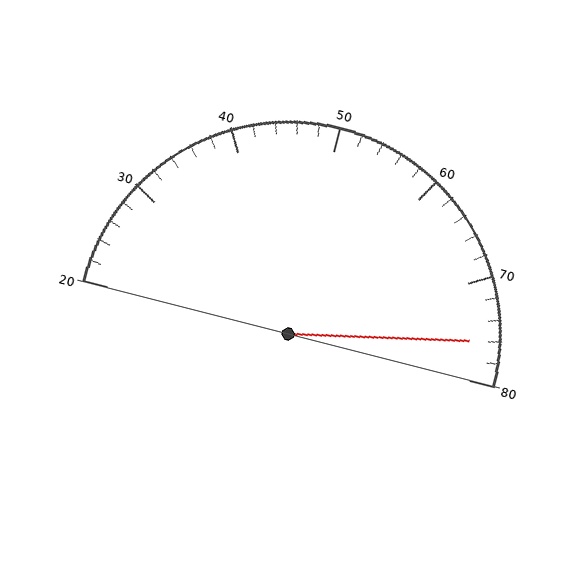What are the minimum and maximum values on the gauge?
The gauge ranges from 20 to 80.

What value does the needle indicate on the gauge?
The needle indicates approximately 76.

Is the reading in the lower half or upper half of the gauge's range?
The reading is in the upper half of the range (20 to 80).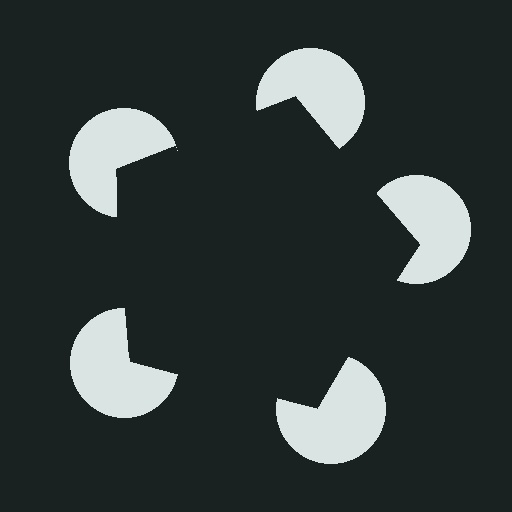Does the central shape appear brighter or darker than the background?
It typically appears slightly darker than the background, even though no actual brightness change is drawn.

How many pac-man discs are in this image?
There are 5 — one at each vertex of the illusory pentagon.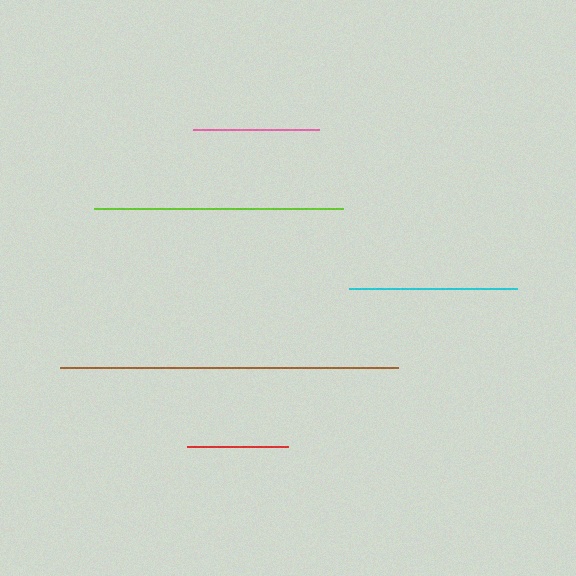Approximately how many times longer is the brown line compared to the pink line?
The brown line is approximately 2.7 times the length of the pink line.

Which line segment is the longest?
The brown line is the longest at approximately 338 pixels.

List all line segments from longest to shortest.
From longest to shortest: brown, lime, cyan, pink, red.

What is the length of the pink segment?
The pink segment is approximately 126 pixels long.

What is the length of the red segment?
The red segment is approximately 102 pixels long.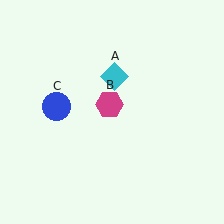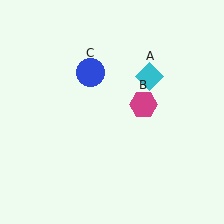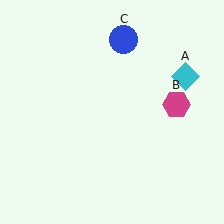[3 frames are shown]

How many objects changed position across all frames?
3 objects changed position: cyan diamond (object A), magenta hexagon (object B), blue circle (object C).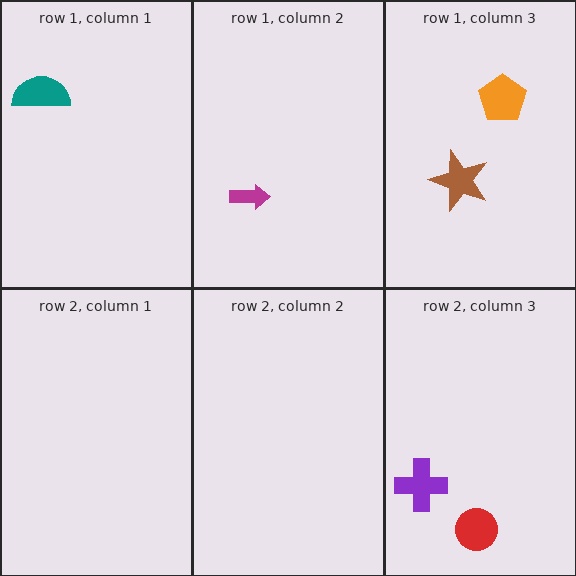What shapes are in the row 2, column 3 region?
The purple cross, the red circle.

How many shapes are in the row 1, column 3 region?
2.